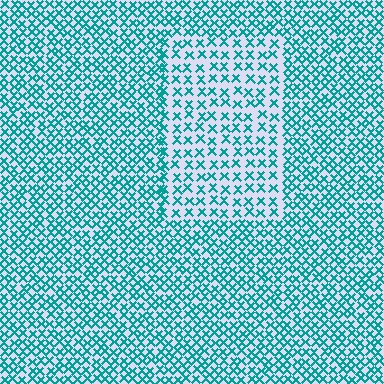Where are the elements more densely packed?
The elements are more densely packed outside the rectangle boundary.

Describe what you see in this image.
The image contains small teal elements arranged at two different densities. A rectangle-shaped region is visible where the elements are less densely packed than the surrounding area.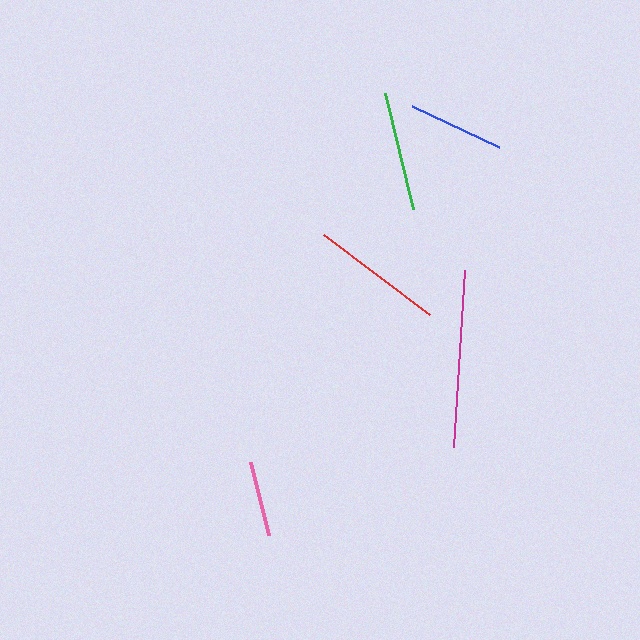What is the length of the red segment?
The red segment is approximately 133 pixels long.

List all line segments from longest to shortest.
From longest to shortest: magenta, red, green, blue, pink.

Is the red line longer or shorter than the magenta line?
The magenta line is longer than the red line.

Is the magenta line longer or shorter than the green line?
The magenta line is longer than the green line.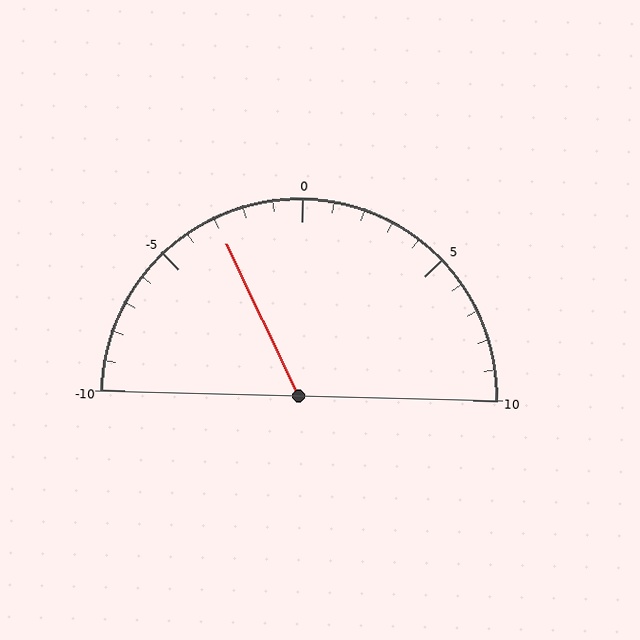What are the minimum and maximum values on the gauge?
The gauge ranges from -10 to 10.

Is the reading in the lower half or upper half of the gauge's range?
The reading is in the lower half of the range (-10 to 10).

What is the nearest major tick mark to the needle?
The nearest major tick mark is -5.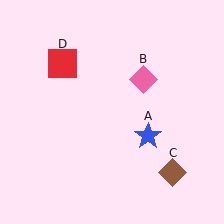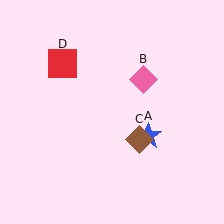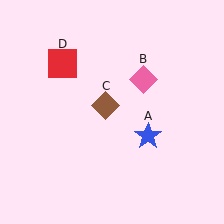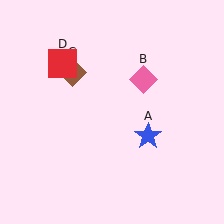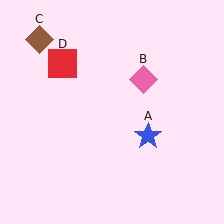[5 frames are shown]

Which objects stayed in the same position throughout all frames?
Blue star (object A) and pink diamond (object B) and red square (object D) remained stationary.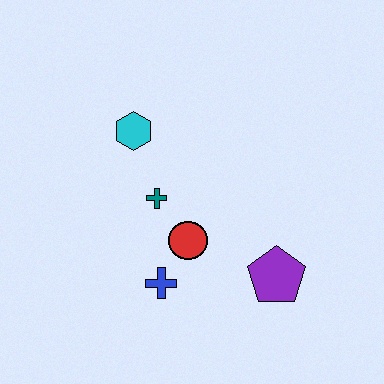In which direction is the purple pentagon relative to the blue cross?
The purple pentagon is to the right of the blue cross.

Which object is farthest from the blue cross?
The cyan hexagon is farthest from the blue cross.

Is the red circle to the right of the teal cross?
Yes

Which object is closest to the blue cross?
The red circle is closest to the blue cross.